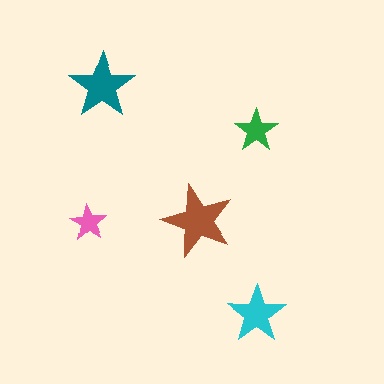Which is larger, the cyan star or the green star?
The cyan one.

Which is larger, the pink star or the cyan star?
The cyan one.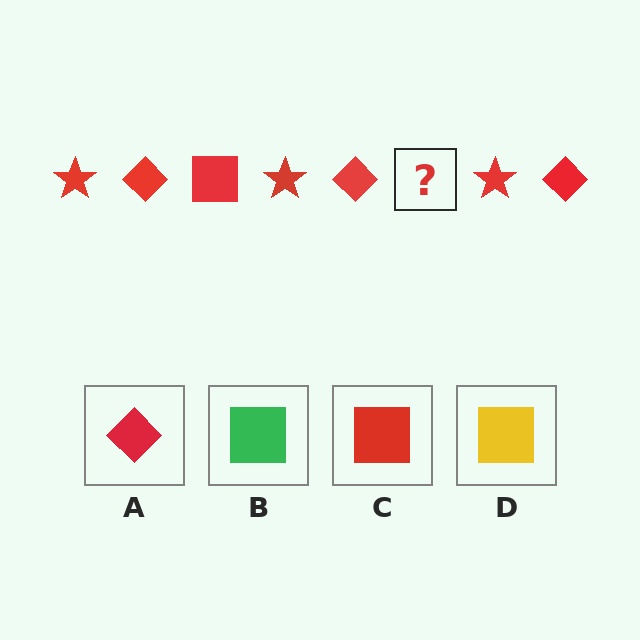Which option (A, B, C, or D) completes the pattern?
C.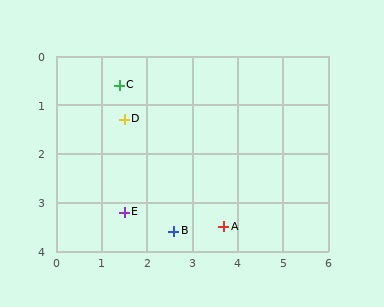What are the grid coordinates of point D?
Point D is at approximately (1.5, 1.3).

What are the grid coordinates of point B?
Point B is at approximately (2.6, 3.6).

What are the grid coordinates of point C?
Point C is at approximately (1.4, 0.6).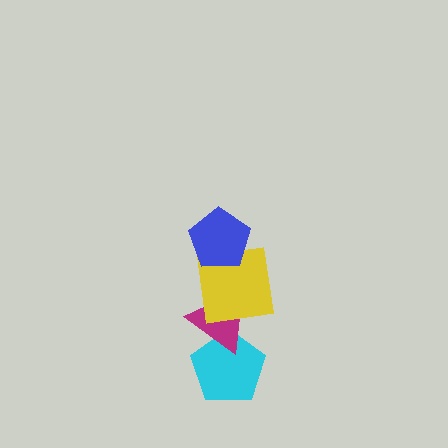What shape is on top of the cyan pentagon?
The magenta triangle is on top of the cyan pentagon.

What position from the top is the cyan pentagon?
The cyan pentagon is 4th from the top.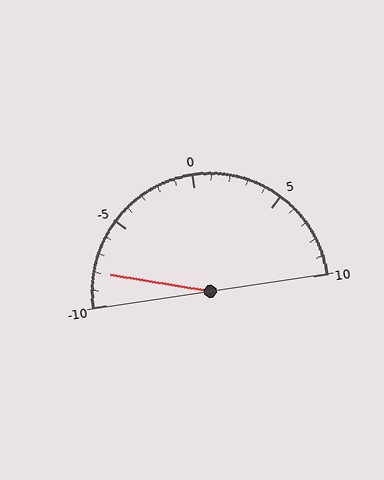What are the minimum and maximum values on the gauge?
The gauge ranges from -10 to 10.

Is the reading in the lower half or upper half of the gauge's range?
The reading is in the lower half of the range (-10 to 10).